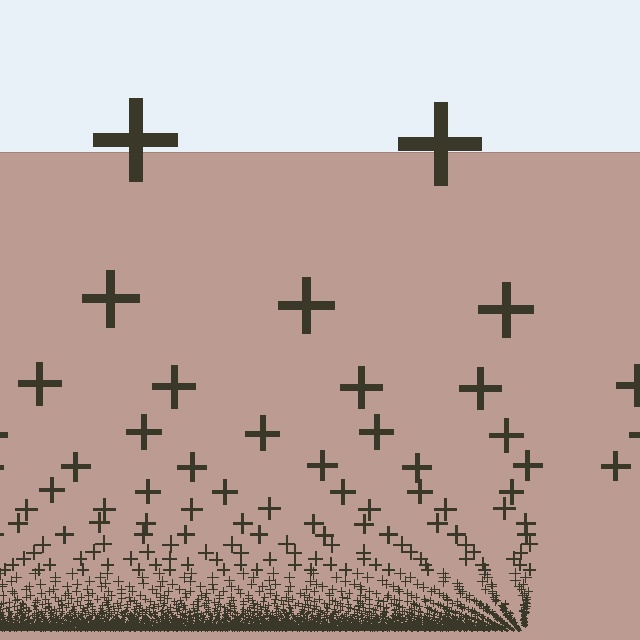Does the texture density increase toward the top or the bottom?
Density increases toward the bottom.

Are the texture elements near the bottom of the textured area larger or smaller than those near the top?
Smaller. The gradient is inverted — elements near the bottom are smaller and denser.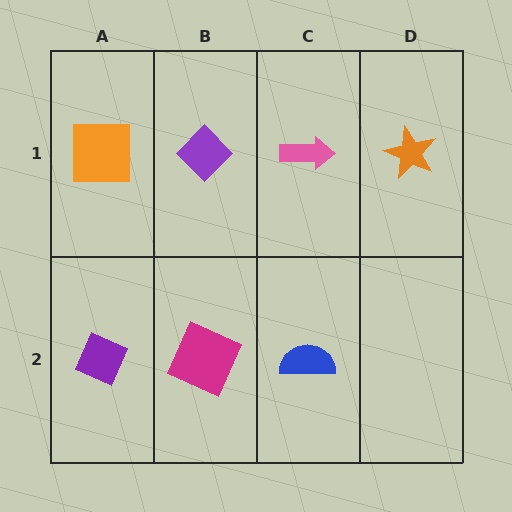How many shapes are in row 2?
3 shapes.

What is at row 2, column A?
A purple diamond.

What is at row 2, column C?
A blue semicircle.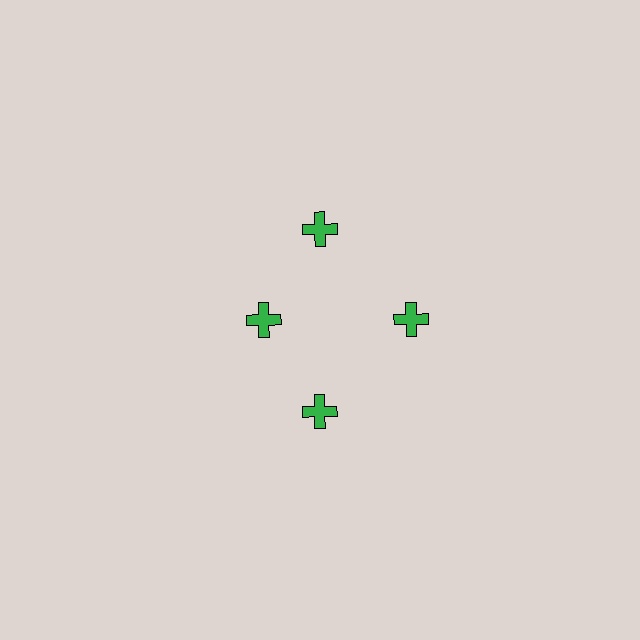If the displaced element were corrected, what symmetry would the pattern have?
It would have 4-fold rotational symmetry — the pattern would map onto itself every 90 degrees.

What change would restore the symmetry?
The symmetry would be restored by moving it outward, back onto the ring so that all 4 crosses sit at equal angles and equal distance from the center.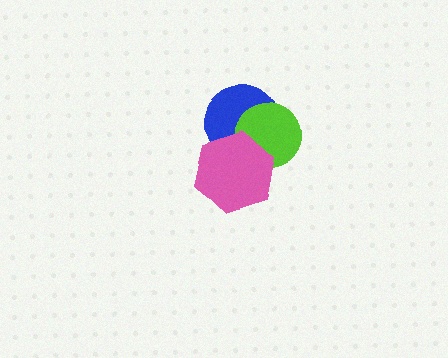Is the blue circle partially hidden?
Yes, it is partially covered by another shape.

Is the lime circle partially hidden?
Yes, it is partially covered by another shape.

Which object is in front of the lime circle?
The pink hexagon is in front of the lime circle.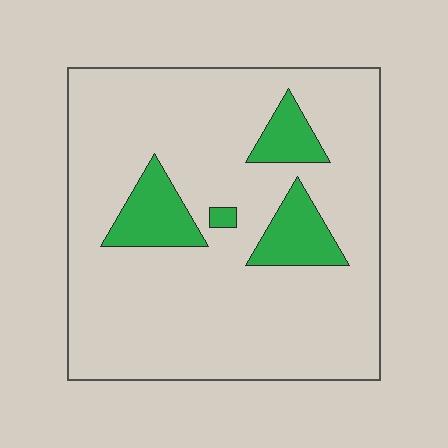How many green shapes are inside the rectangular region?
4.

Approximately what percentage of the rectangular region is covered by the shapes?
Approximately 15%.